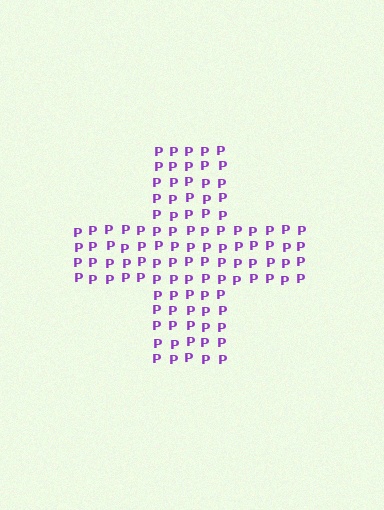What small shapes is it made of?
It is made of small letter P's.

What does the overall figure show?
The overall figure shows a cross.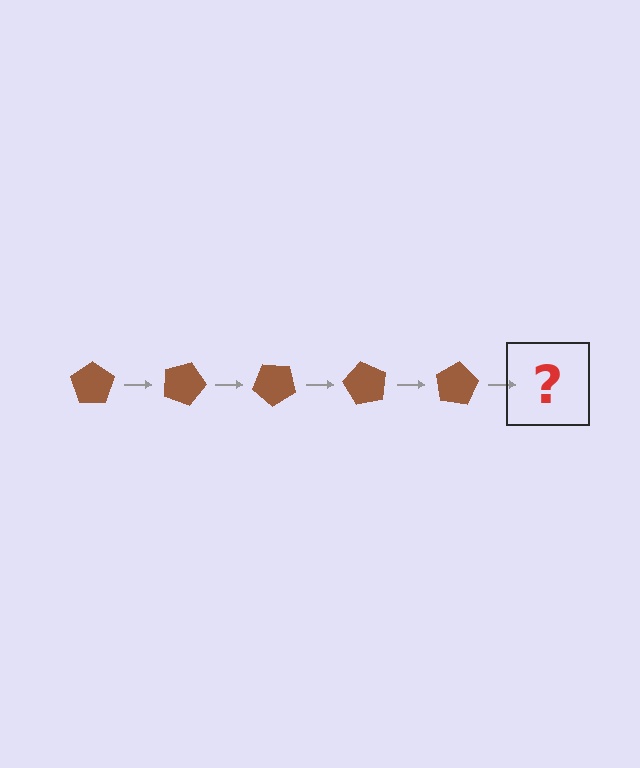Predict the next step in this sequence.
The next step is a brown pentagon rotated 100 degrees.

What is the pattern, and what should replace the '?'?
The pattern is that the pentagon rotates 20 degrees each step. The '?' should be a brown pentagon rotated 100 degrees.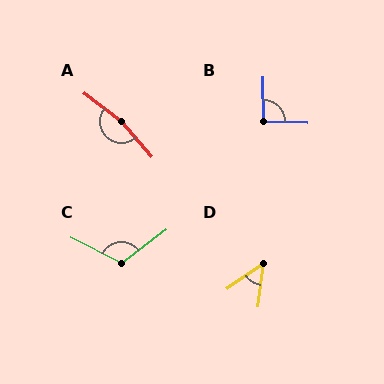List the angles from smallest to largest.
D (48°), B (92°), C (116°), A (168°).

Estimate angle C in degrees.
Approximately 116 degrees.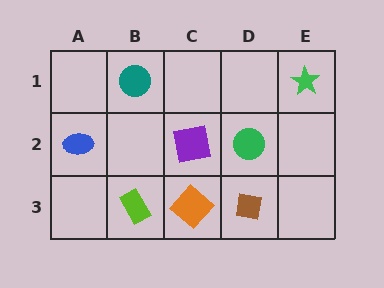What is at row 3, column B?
A lime rectangle.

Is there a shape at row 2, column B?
No, that cell is empty.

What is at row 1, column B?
A teal circle.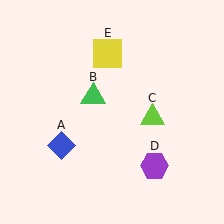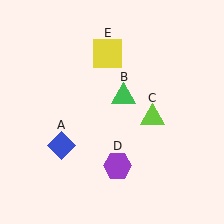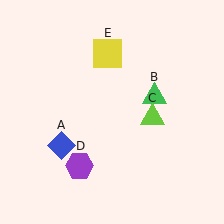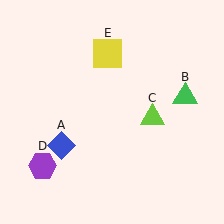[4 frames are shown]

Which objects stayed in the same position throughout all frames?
Blue diamond (object A) and lime triangle (object C) and yellow square (object E) remained stationary.